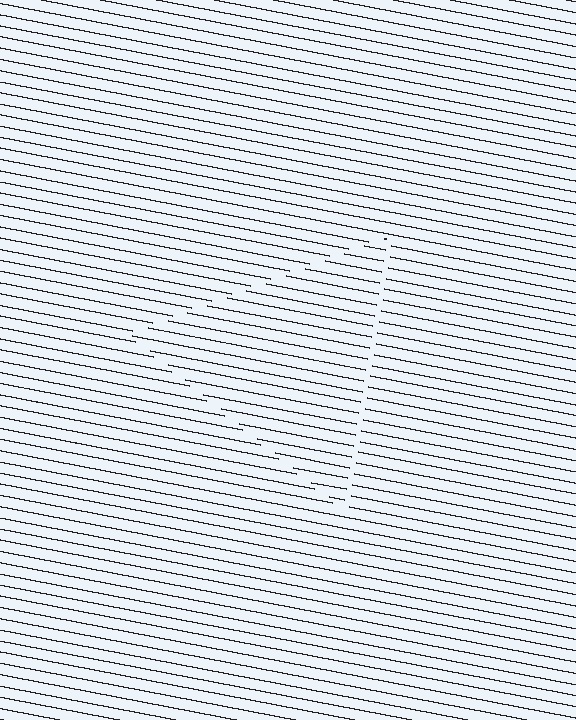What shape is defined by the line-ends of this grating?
An illusory triangle. The interior of the shape contains the same grating, shifted by half a period — the contour is defined by the phase discontinuity where line-ends from the inner and outer gratings abut.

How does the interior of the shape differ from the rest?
The interior of the shape contains the same grating, shifted by half a period — the contour is defined by the phase discontinuity where line-ends from the inner and outer gratings abut.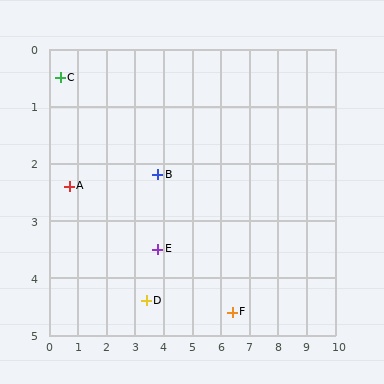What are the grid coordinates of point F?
Point F is at approximately (6.4, 4.6).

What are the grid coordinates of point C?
Point C is at approximately (0.4, 0.5).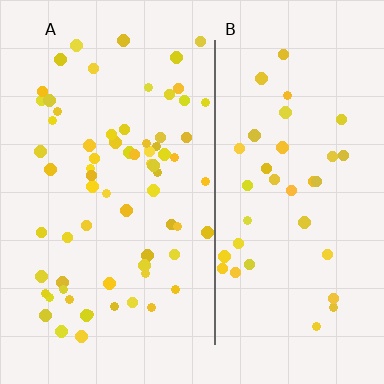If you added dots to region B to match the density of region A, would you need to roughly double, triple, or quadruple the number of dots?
Approximately double.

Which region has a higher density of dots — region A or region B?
A (the left).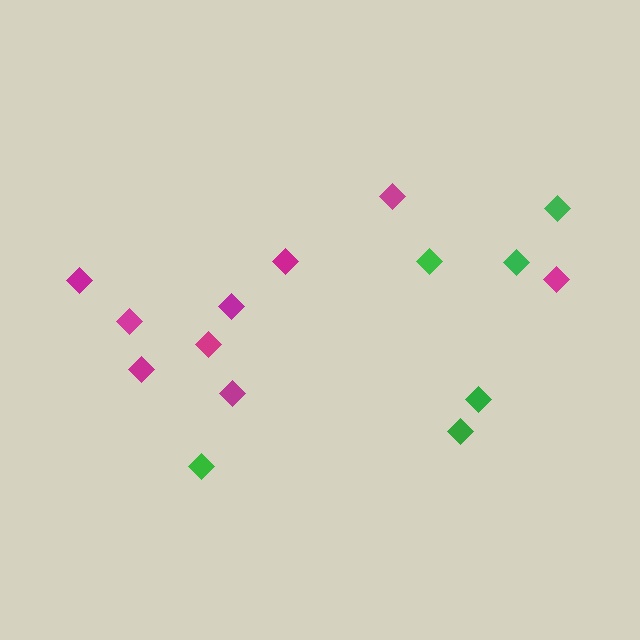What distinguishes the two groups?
There are 2 groups: one group of magenta diamonds (9) and one group of green diamonds (6).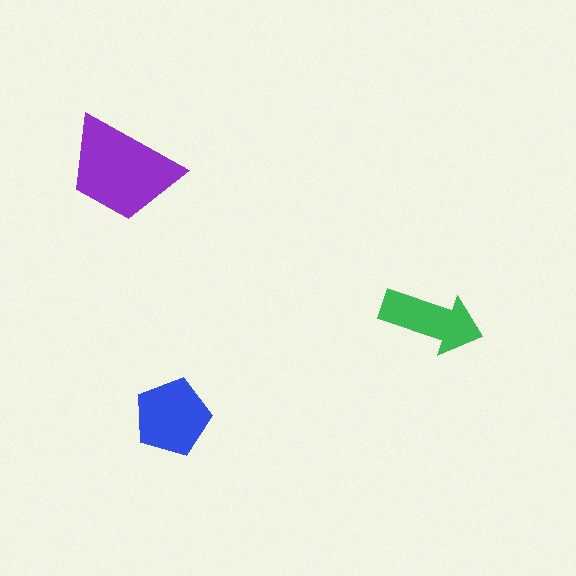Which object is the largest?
The purple trapezoid.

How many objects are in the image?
There are 3 objects in the image.